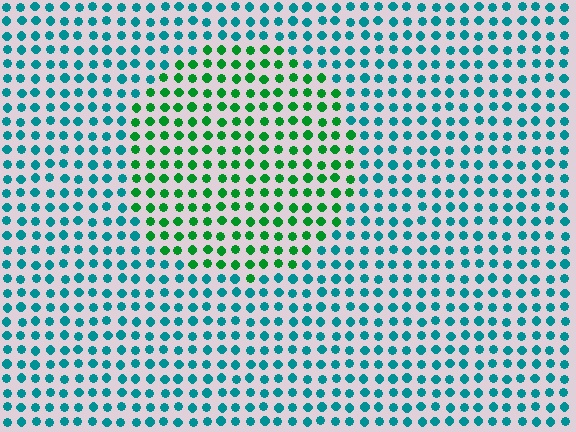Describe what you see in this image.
The image is filled with small teal elements in a uniform arrangement. A circle-shaped region is visible where the elements are tinted to a slightly different hue, forming a subtle color boundary.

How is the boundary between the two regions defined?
The boundary is defined purely by a slight shift in hue (about 47 degrees). Spacing, size, and orientation are identical on both sides.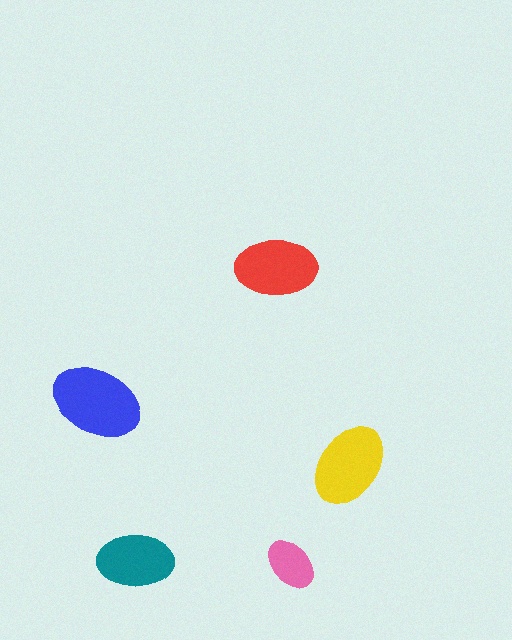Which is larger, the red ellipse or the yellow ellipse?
The yellow one.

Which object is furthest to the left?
The blue ellipse is leftmost.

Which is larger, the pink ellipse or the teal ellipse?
The teal one.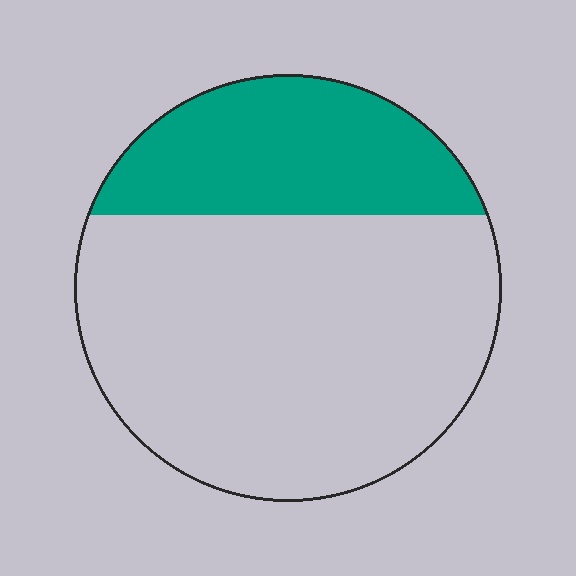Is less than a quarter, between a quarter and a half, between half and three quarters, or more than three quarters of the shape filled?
Between a quarter and a half.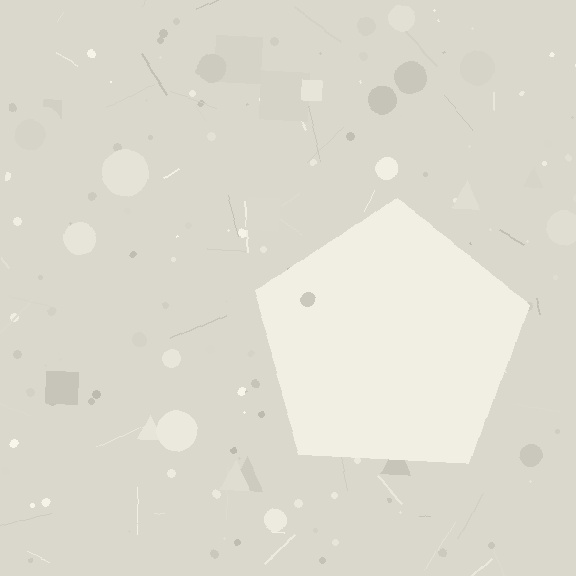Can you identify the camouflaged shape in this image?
The camouflaged shape is a pentagon.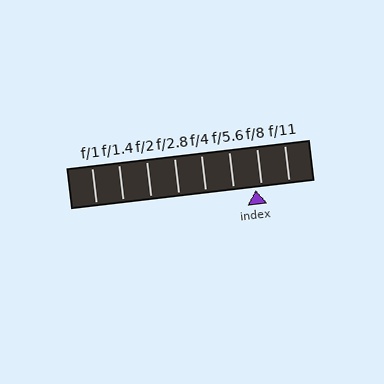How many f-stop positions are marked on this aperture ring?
There are 8 f-stop positions marked.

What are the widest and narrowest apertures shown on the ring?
The widest aperture shown is f/1 and the narrowest is f/11.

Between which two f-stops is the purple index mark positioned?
The index mark is between f/5.6 and f/8.